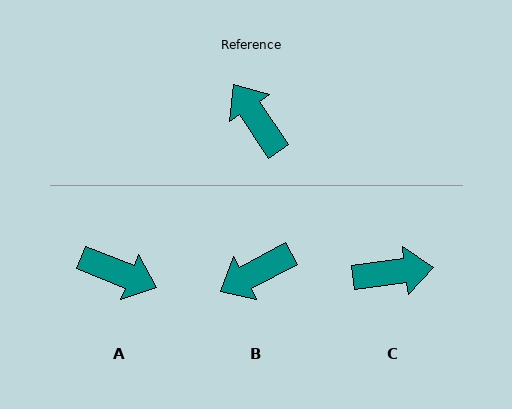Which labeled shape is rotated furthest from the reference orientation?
A, about 146 degrees away.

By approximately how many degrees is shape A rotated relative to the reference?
Approximately 146 degrees clockwise.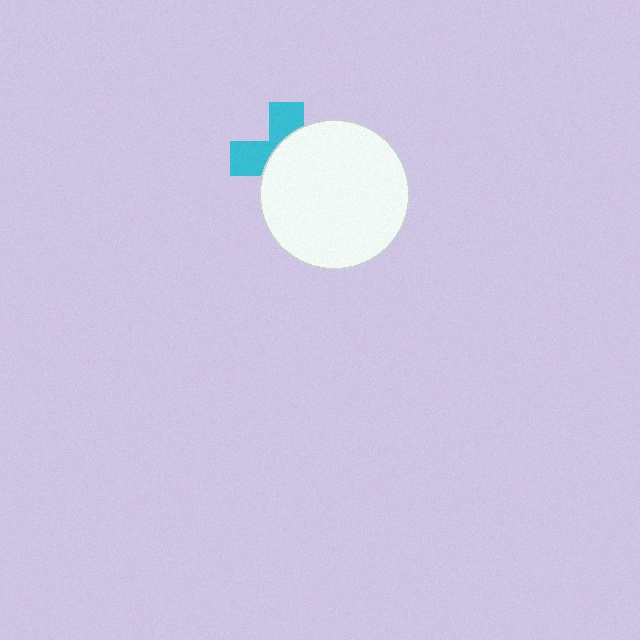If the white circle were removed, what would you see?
You would see the complete cyan cross.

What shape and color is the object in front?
The object in front is a white circle.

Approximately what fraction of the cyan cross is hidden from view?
Roughly 62% of the cyan cross is hidden behind the white circle.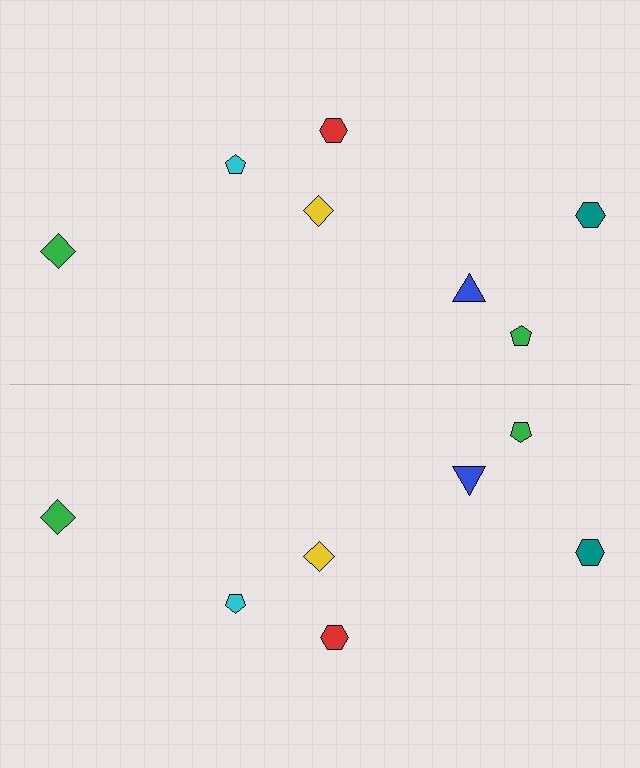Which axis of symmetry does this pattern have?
The pattern has a horizontal axis of symmetry running through the center of the image.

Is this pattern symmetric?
Yes, this pattern has bilateral (reflection) symmetry.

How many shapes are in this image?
There are 14 shapes in this image.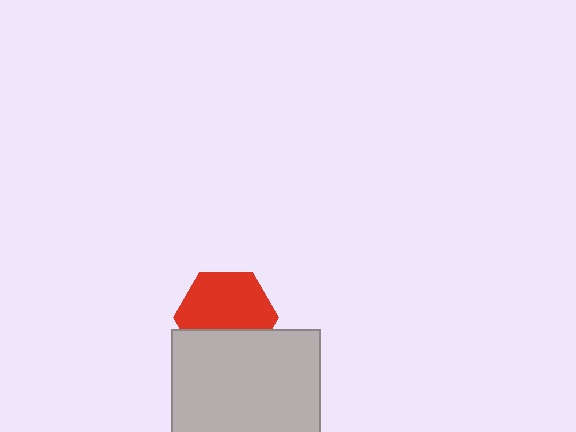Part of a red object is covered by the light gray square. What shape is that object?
It is a hexagon.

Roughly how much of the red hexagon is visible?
Most of it is visible (roughly 66%).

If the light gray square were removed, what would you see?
You would see the complete red hexagon.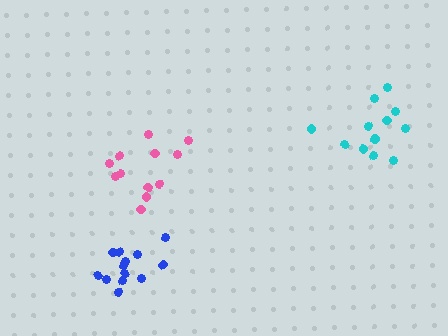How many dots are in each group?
Group 1: 13 dots, Group 2: 12 dots, Group 3: 12 dots (37 total).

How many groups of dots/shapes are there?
There are 3 groups.